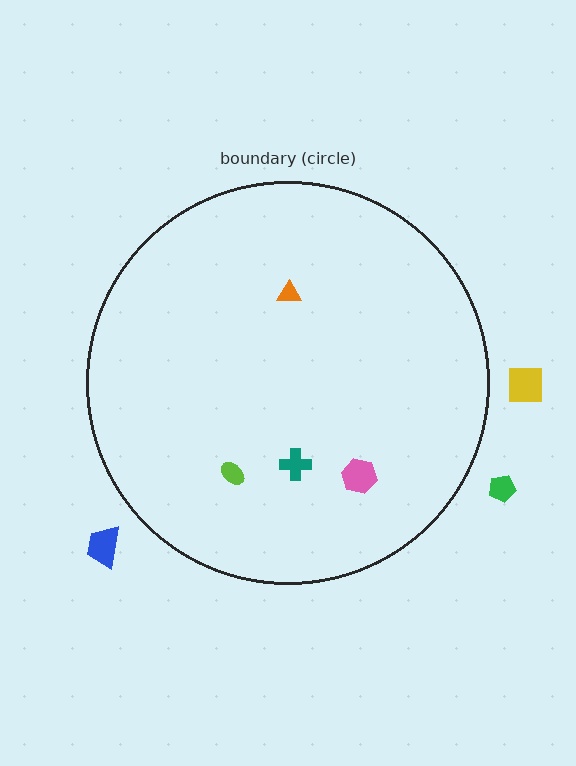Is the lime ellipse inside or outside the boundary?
Inside.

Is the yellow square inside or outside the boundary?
Outside.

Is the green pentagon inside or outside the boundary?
Outside.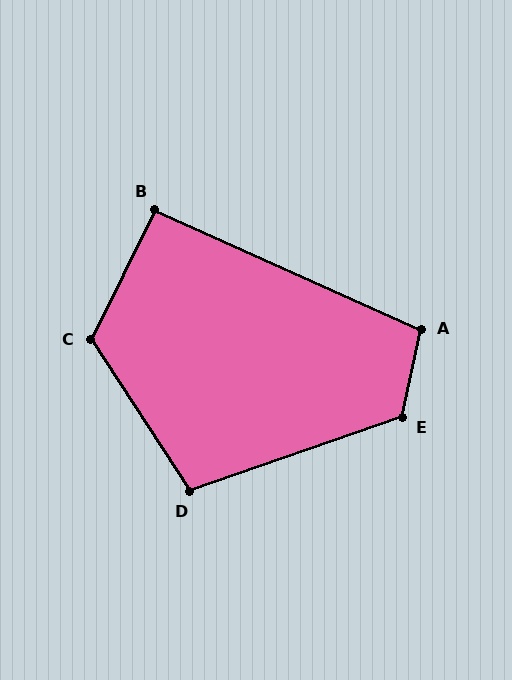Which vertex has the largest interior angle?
E, at approximately 121 degrees.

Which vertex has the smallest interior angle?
B, at approximately 92 degrees.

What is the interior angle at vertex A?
Approximately 102 degrees (obtuse).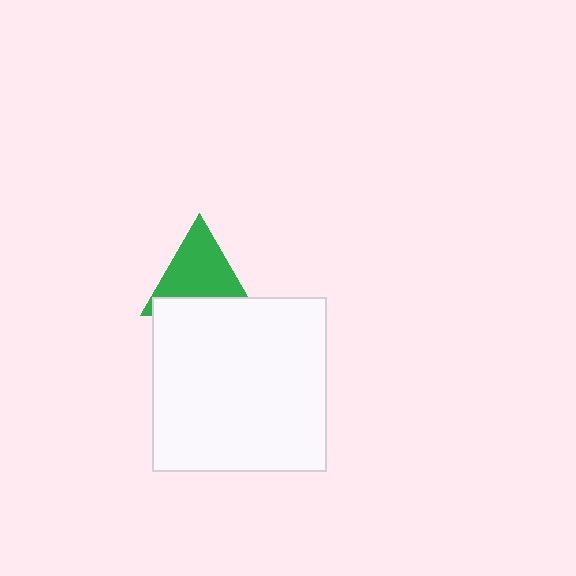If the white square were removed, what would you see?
You would see the complete green triangle.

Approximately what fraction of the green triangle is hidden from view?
Roughly 30% of the green triangle is hidden behind the white square.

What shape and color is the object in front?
The object in front is a white square.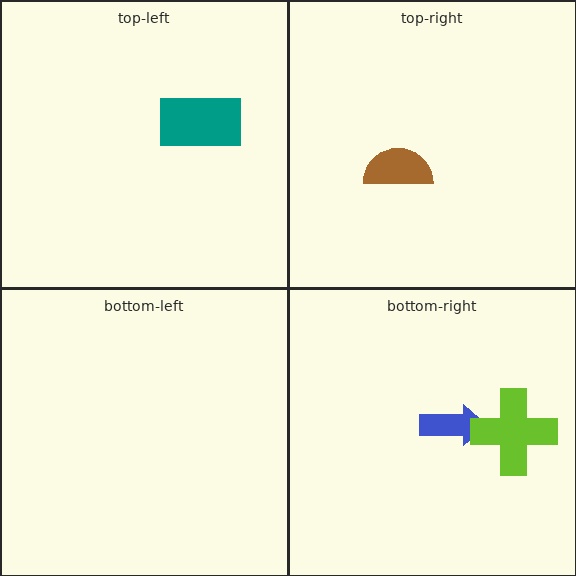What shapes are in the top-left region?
The teal rectangle.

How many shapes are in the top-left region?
1.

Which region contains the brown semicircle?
The top-right region.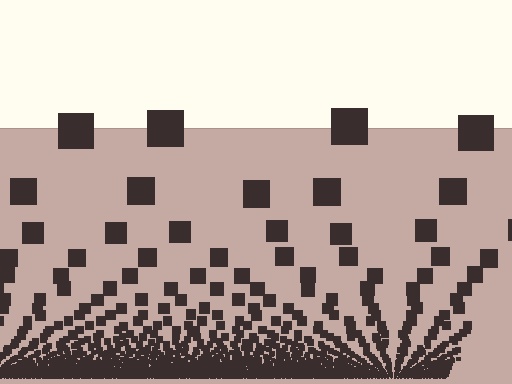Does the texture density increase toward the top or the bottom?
Density increases toward the bottom.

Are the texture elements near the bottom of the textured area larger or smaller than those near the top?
Smaller. The gradient is inverted — elements near the bottom are smaller and denser.